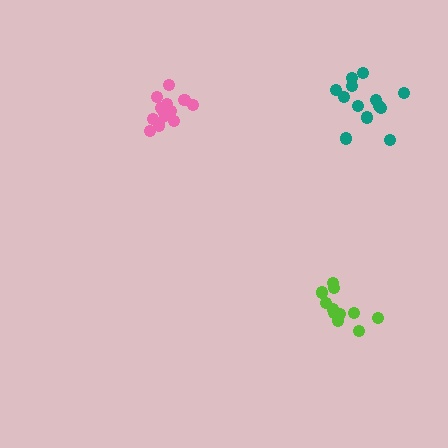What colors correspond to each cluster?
The clusters are colored: pink, lime, teal.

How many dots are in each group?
Group 1: 15 dots, Group 2: 12 dots, Group 3: 13 dots (40 total).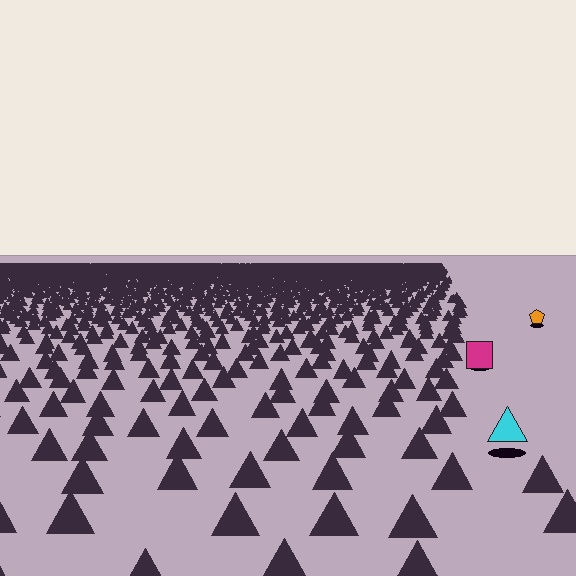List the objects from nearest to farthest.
From nearest to farthest: the cyan triangle, the magenta square, the orange pentagon.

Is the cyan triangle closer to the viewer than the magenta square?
Yes. The cyan triangle is closer — you can tell from the texture gradient: the ground texture is coarser near it.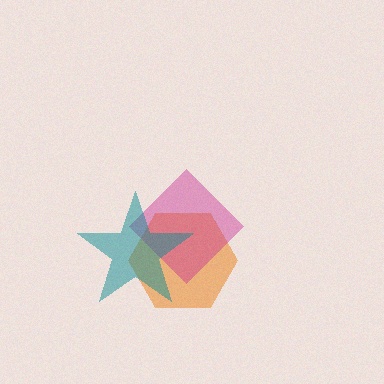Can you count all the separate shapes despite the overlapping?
Yes, there are 3 separate shapes.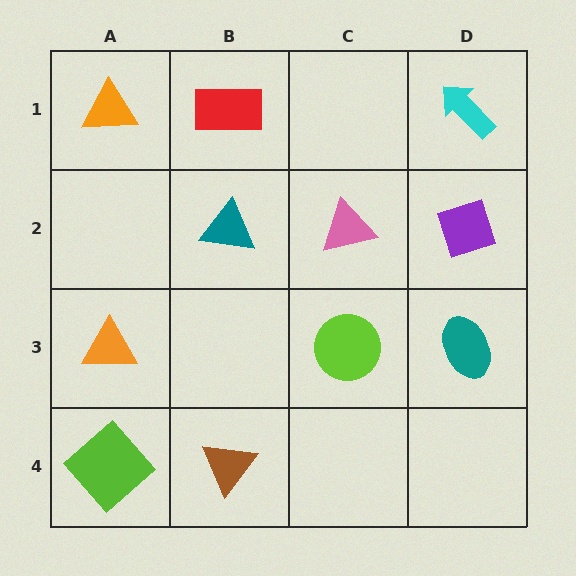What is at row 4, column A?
A lime diamond.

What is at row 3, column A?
An orange triangle.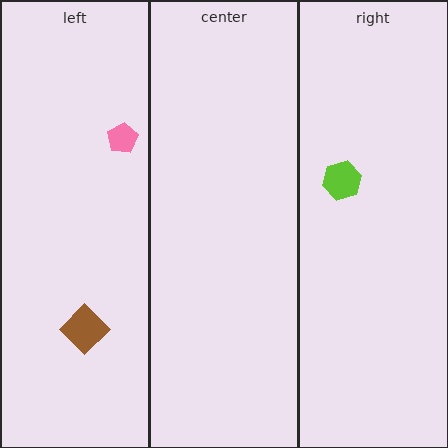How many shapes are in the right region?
1.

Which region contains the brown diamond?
The left region.